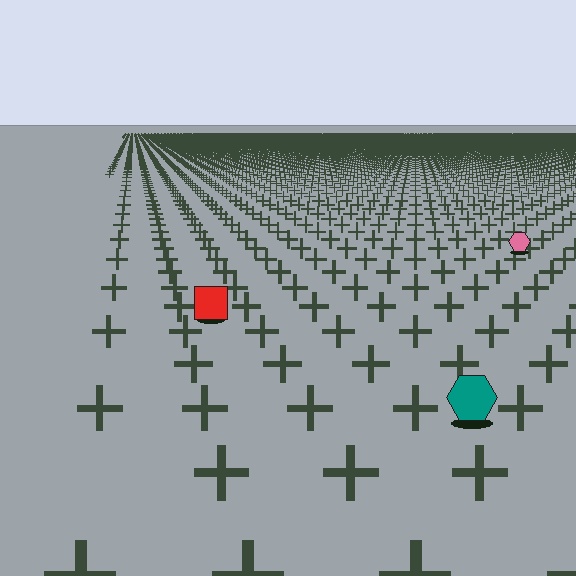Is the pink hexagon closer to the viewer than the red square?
No. The red square is closer — you can tell from the texture gradient: the ground texture is coarser near it.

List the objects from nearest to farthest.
From nearest to farthest: the teal hexagon, the red square, the pink hexagon.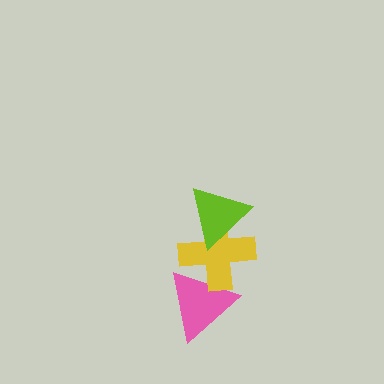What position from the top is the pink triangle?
The pink triangle is 3rd from the top.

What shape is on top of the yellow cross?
The lime triangle is on top of the yellow cross.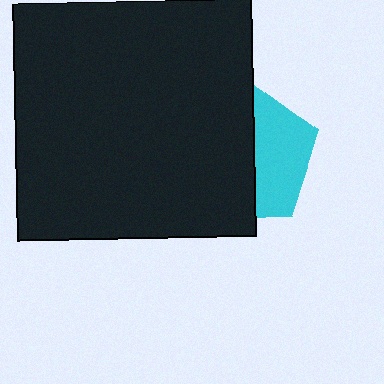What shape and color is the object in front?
The object in front is a black square.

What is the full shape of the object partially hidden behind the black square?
The partially hidden object is a cyan pentagon.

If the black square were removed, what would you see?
You would see the complete cyan pentagon.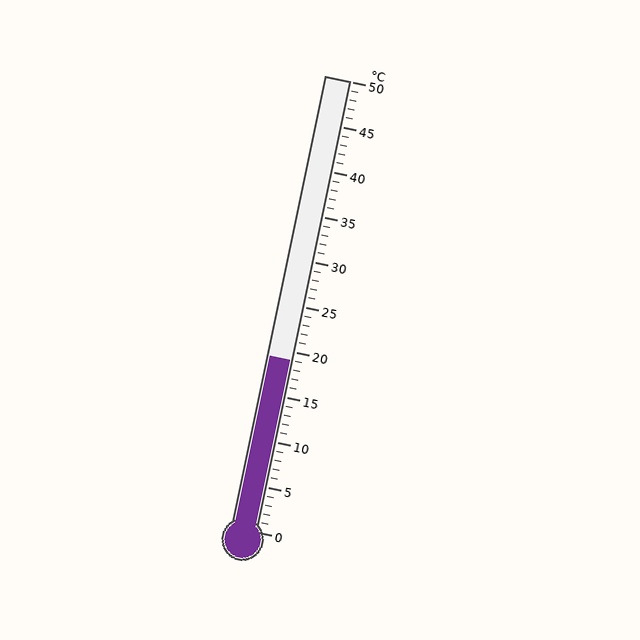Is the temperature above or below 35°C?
The temperature is below 35°C.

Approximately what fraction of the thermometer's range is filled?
The thermometer is filled to approximately 40% of its range.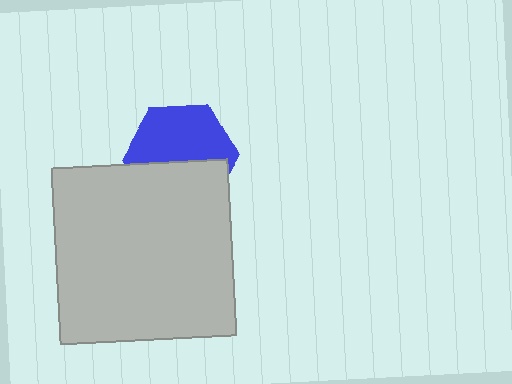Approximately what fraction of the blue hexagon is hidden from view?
Roughly 43% of the blue hexagon is hidden behind the light gray square.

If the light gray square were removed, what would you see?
You would see the complete blue hexagon.